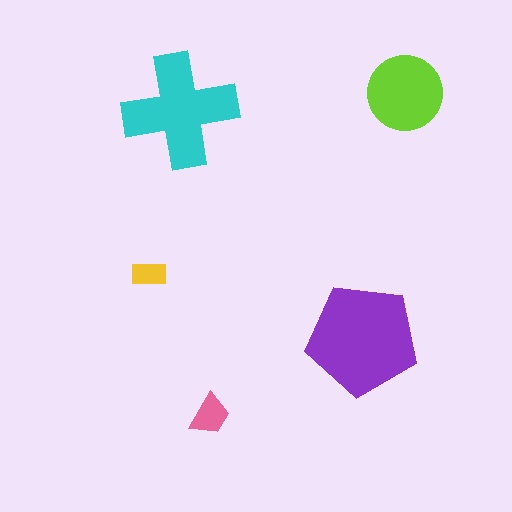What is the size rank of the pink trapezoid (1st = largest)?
4th.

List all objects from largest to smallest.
The purple pentagon, the cyan cross, the lime circle, the pink trapezoid, the yellow rectangle.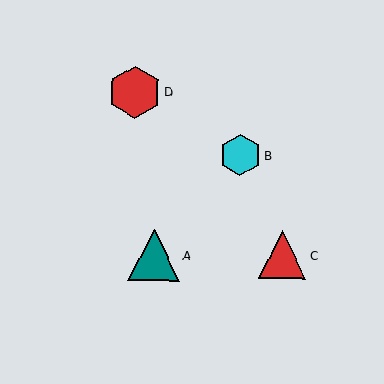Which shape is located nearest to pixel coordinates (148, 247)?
The teal triangle (labeled A) at (154, 255) is nearest to that location.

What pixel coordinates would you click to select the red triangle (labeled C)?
Click at (282, 255) to select the red triangle C.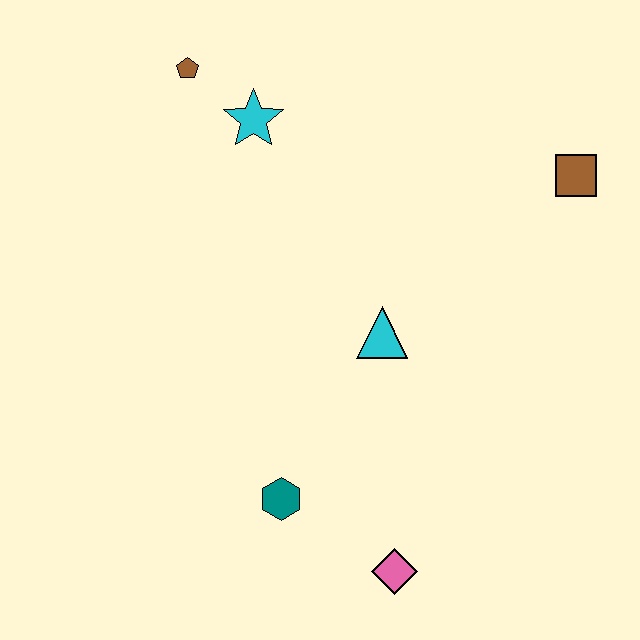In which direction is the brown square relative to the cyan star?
The brown square is to the right of the cyan star.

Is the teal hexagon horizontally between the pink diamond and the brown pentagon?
Yes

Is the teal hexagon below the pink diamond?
No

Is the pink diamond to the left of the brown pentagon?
No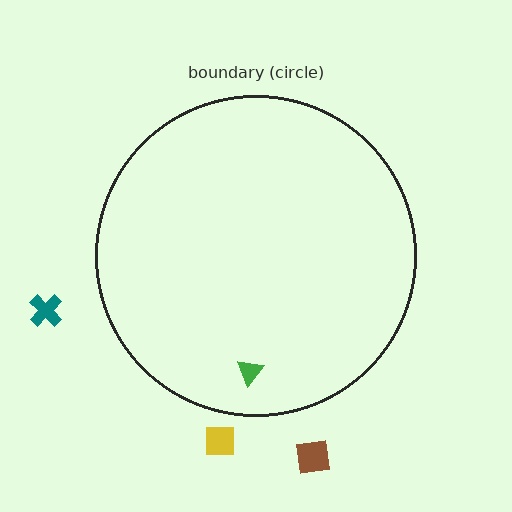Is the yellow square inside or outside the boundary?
Outside.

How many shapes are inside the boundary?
1 inside, 3 outside.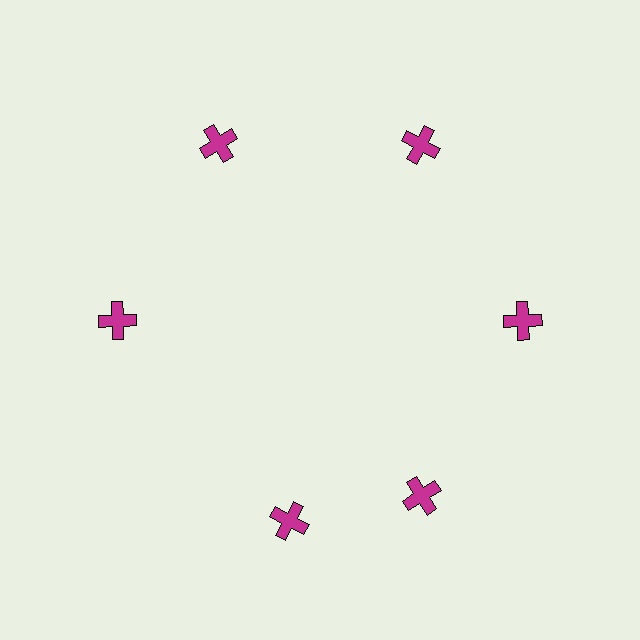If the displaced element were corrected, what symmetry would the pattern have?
It would have 6-fold rotational symmetry — the pattern would map onto itself every 60 degrees.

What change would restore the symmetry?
The symmetry would be restored by rotating it back into even spacing with its neighbors so that all 6 crosses sit at equal angles and equal distance from the center.